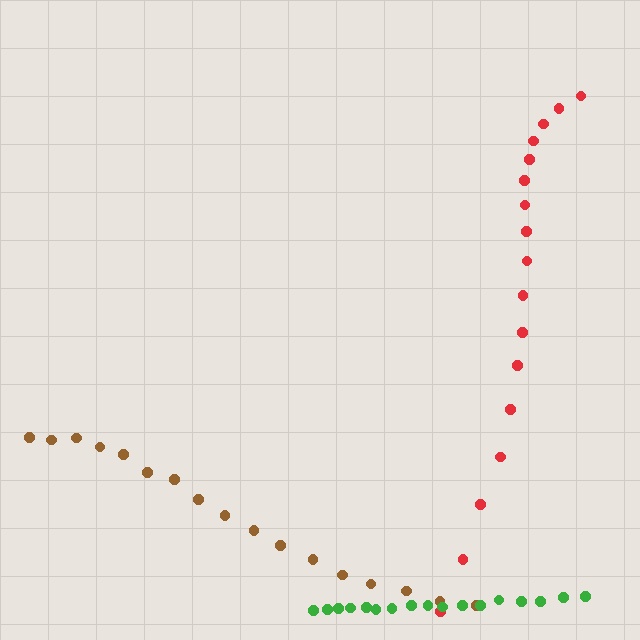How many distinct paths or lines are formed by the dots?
There are 3 distinct paths.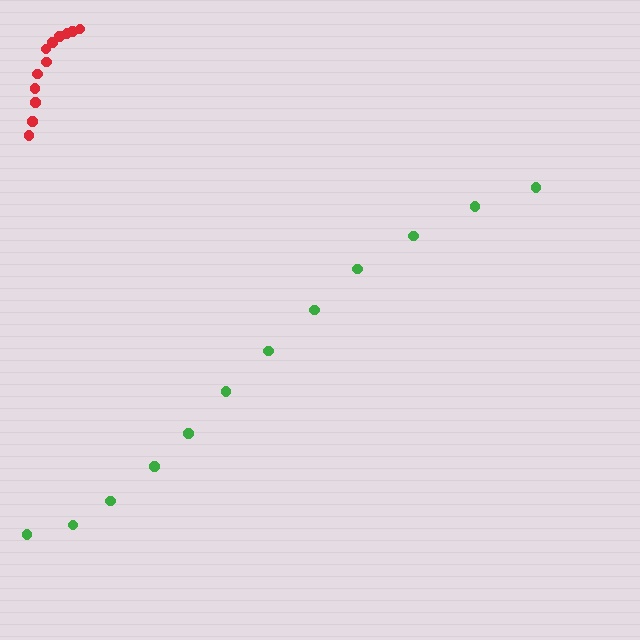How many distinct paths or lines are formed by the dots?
There are 2 distinct paths.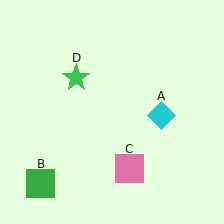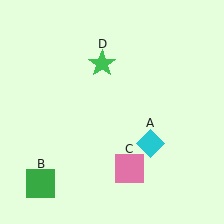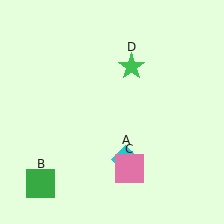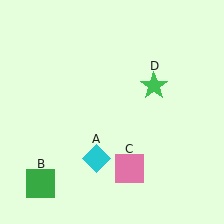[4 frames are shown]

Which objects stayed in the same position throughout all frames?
Green square (object B) and pink square (object C) remained stationary.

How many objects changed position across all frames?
2 objects changed position: cyan diamond (object A), green star (object D).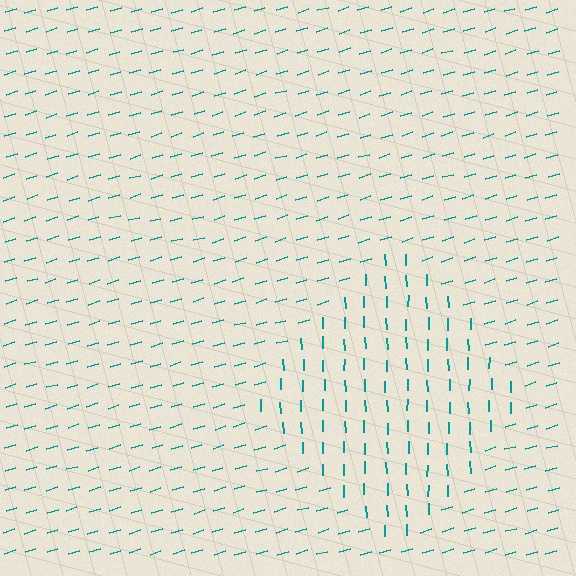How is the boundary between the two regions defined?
The boundary is defined purely by a change in line orientation (approximately 74 degrees difference). All lines are the same color and thickness.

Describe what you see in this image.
The image is filled with small teal line segments. A diamond region in the image has lines oriented differently from the surrounding lines, creating a visible texture boundary.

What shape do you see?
I see a diamond.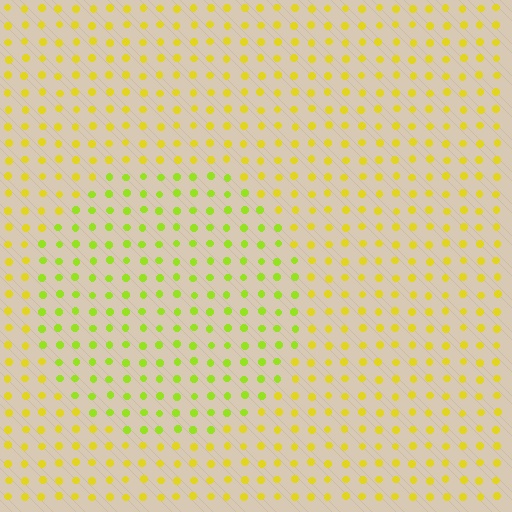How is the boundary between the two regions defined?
The boundary is defined purely by a slight shift in hue (about 28 degrees). Spacing, size, and orientation are identical on both sides.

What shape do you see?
I see a circle.